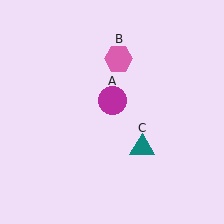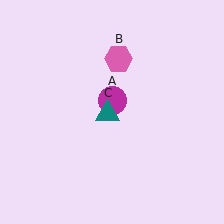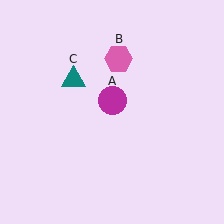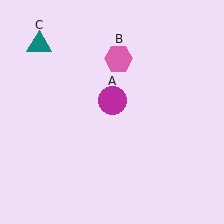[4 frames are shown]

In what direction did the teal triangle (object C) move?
The teal triangle (object C) moved up and to the left.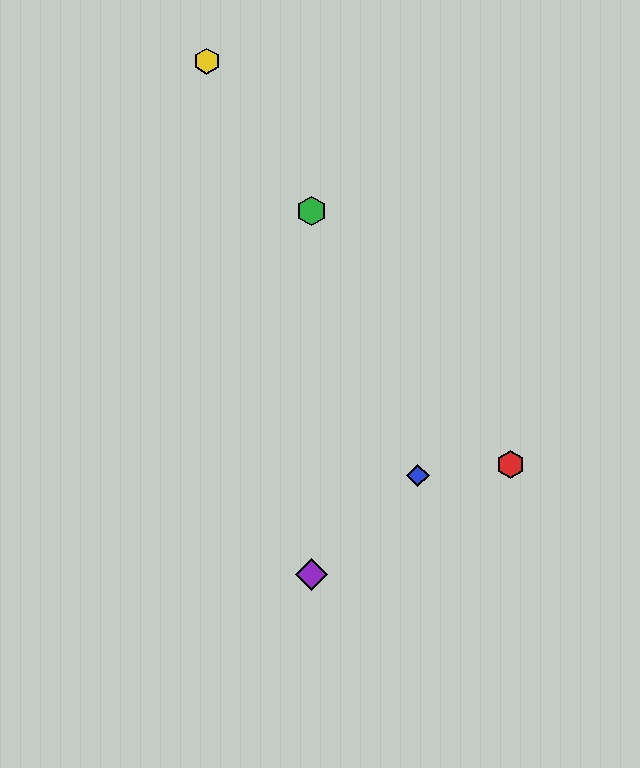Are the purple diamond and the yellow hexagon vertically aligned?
No, the purple diamond is at x≈311 and the yellow hexagon is at x≈207.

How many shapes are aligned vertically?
2 shapes (the green hexagon, the purple diamond) are aligned vertically.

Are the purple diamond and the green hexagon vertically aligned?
Yes, both are at x≈311.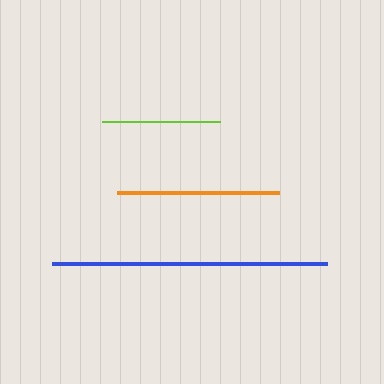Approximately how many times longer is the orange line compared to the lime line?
The orange line is approximately 1.4 times the length of the lime line.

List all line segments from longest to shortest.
From longest to shortest: blue, orange, lime.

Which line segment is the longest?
The blue line is the longest at approximately 275 pixels.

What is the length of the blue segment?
The blue segment is approximately 275 pixels long.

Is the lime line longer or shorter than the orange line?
The orange line is longer than the lime line.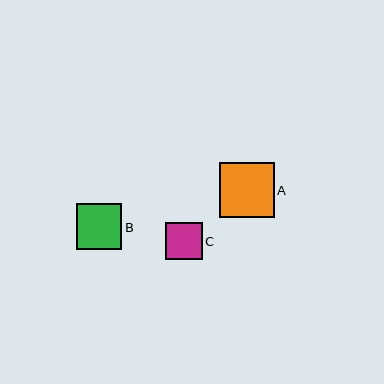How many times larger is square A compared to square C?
Square A is approximately 1.5 times the size of square C.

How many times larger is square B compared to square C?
Square B is approximately 1.3 times the size of square C.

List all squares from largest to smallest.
From largest to smallest: A, B, C.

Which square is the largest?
Square A is the largest with a size of approximately 55 pixels.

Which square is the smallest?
Square C is the smallest with a size of approximately 36 pixels.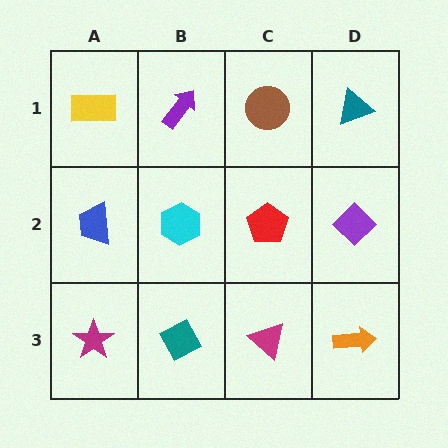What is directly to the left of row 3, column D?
A magenta triangle.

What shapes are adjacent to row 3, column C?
A red pentagon (row 2, column C), a teal diamond (row 3, column B), an orange arrow (row 3, column D).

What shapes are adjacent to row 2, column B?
A purple arrow (row 1, column B), a teal diamond (row 3, column B), a blue trapezoid (row 2, column A), a red pentagon (row 2, column C).